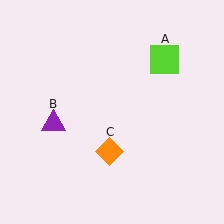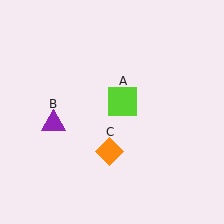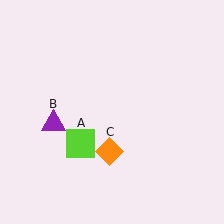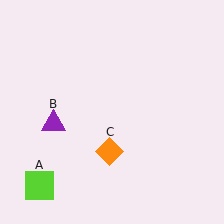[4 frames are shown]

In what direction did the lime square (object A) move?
The lime square (object A) moved down and to the left.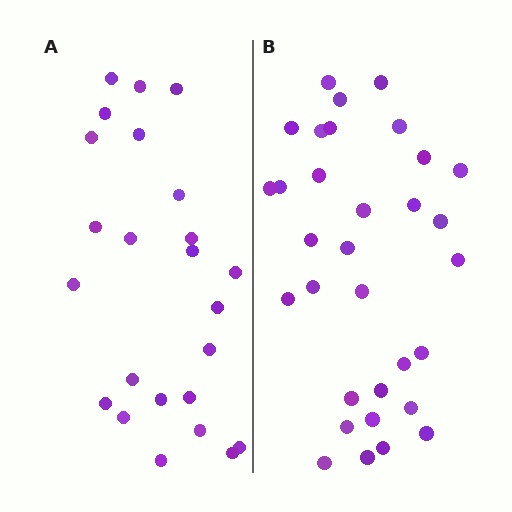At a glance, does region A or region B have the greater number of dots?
Region B (the right region) has more dots.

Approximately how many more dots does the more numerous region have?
Region B has roughly 8 or so more dots than region A.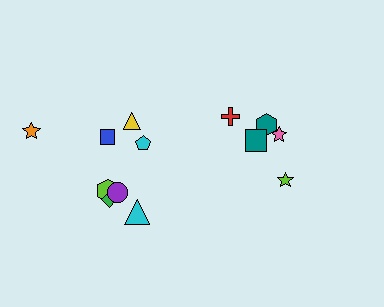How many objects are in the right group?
There are 5 objects.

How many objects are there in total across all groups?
There are 13 objects.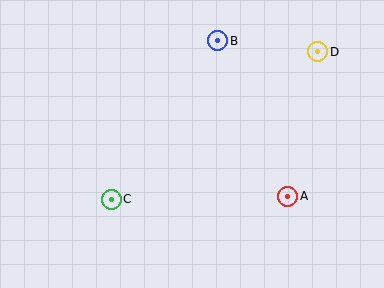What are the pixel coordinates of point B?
Point B is at (217, 41).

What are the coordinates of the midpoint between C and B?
The midpoint between C and B is at (164, 120).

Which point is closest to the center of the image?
Point C at (111, 199) is closest to the center.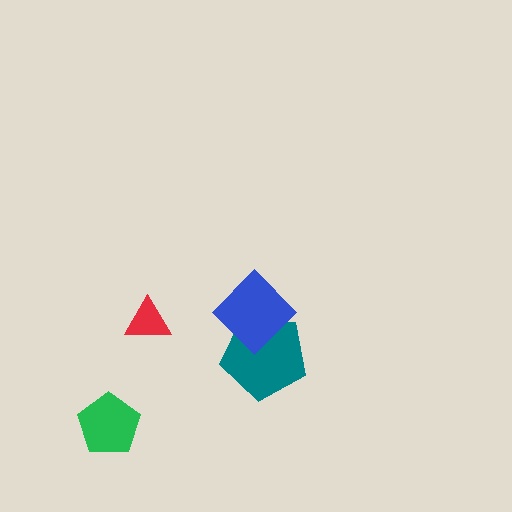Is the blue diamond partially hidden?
No, no other shape covers it.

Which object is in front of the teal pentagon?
The blue diamond is in front of the teal pentagon.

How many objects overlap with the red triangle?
0 objects overlap with the red triangle.